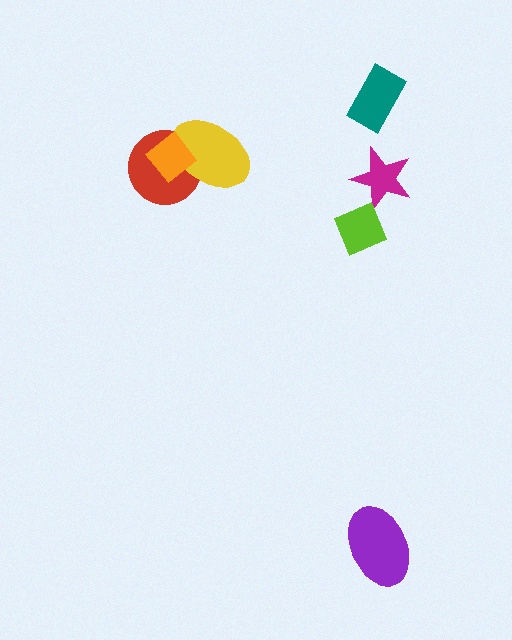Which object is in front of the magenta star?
The lime diamond is in front of the magenta star.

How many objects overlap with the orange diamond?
2 objects overlap with the orange diamond.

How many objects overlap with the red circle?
2 objects overlap with the red circle.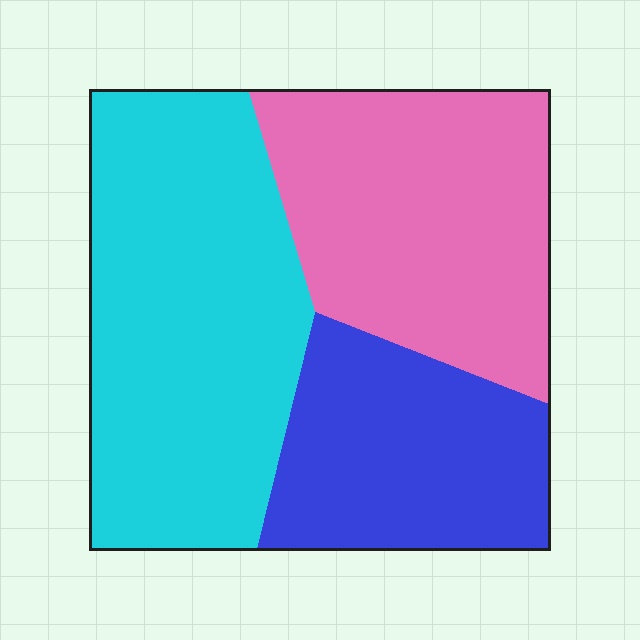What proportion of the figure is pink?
Pink covers 33% of the figure.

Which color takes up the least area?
Blue, at roughly 25%.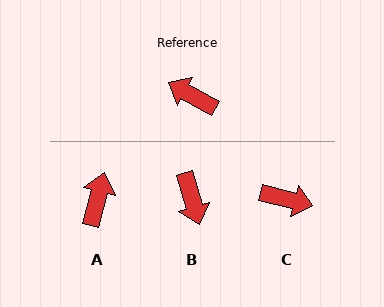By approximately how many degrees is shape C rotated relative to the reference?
Approximately 165 degrees clockwise.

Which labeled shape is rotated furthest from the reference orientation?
C, about 165 degrees away.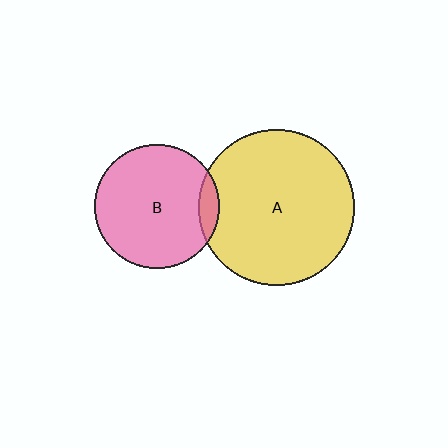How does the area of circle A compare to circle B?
Approximately 1.6 times.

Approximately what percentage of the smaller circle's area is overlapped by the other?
Approximately 10%.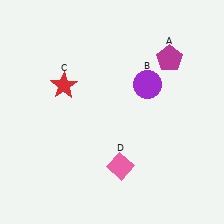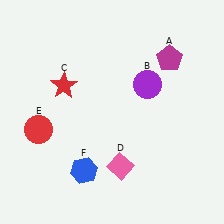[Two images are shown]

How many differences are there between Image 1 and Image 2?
There are 2 differences between the two images.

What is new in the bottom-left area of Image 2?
A blue hexagon (F) was added in the bottom-left area of Image 2.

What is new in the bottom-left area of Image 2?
A red circle (E) was added in the bottom-left area of Image 2.